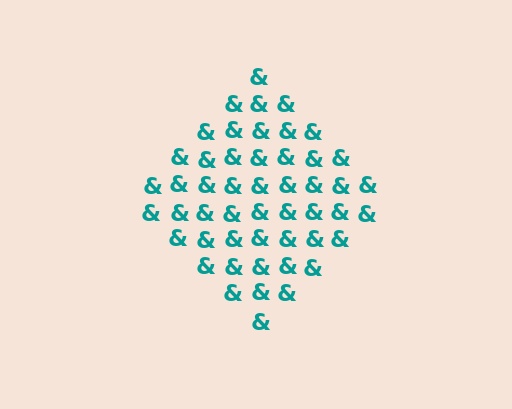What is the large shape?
The large shape is a diamond.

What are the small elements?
The small elements are ampersands.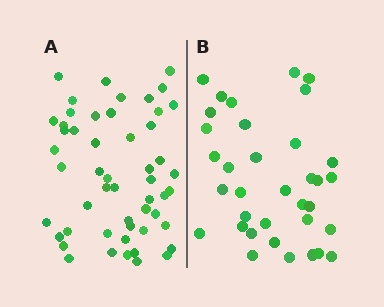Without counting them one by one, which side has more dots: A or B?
Region A (the left region) has more dots.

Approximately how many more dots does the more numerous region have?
Region A has approximately 15 more dots than region B.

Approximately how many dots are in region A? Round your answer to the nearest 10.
About 50 dots. (The exact count is 52, which rounds to 50.)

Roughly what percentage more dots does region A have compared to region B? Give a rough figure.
About 50% more.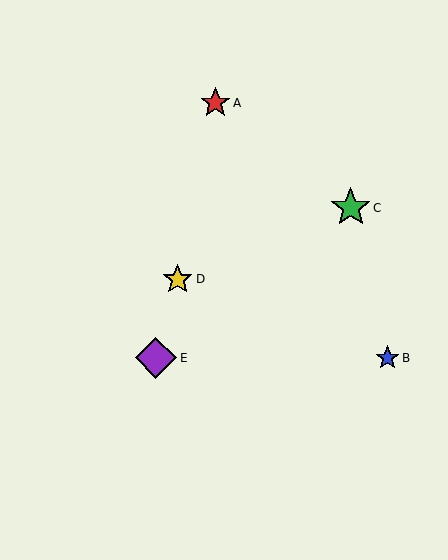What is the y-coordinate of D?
Object D is at y≈280.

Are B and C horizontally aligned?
No, B is at y≈358 and C is at y≈208.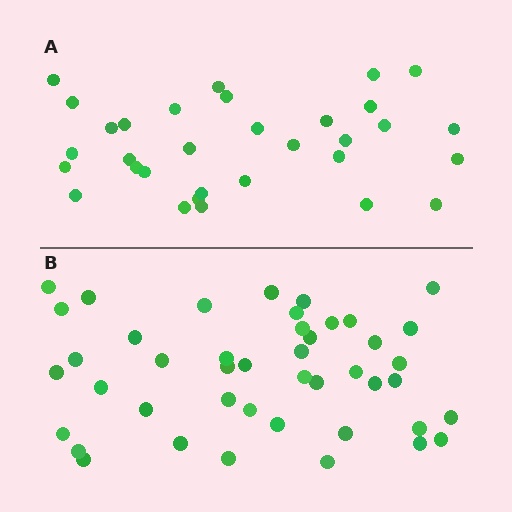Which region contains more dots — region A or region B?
Region B (the bottom region) has more dots.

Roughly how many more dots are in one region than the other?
Region B has roughly 12 or so more dots than region A.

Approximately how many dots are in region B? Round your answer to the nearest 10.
About 40 dots. (The exact count is 44, which rounds to 40.)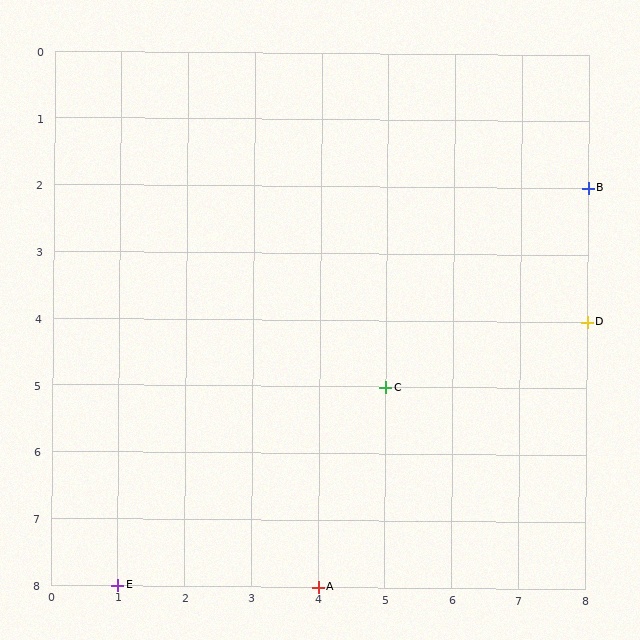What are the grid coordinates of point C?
Point C is at grid coordinates (5, 5).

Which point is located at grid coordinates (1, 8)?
Point E is at (1, 8).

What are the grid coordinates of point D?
Point D is at grid coordinates (8, 4).